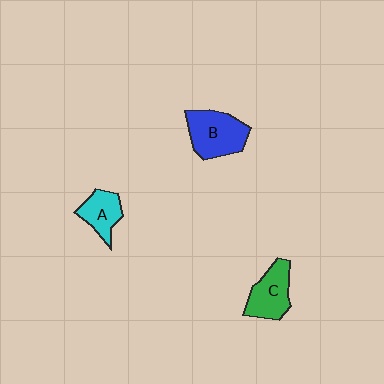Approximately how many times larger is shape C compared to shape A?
Approximately 1.3 times.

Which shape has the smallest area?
Shape A (cyan).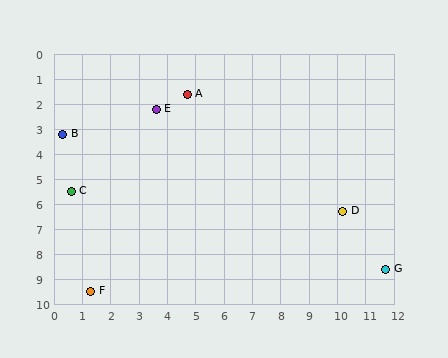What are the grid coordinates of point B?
Point B is at approximately (0.3, 3.2).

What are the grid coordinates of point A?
Point A is at approximately (4.7, 1.6).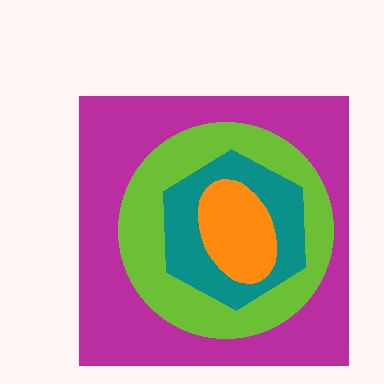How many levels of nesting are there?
4.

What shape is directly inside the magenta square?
The lime circle.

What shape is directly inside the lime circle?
The teal hexagon.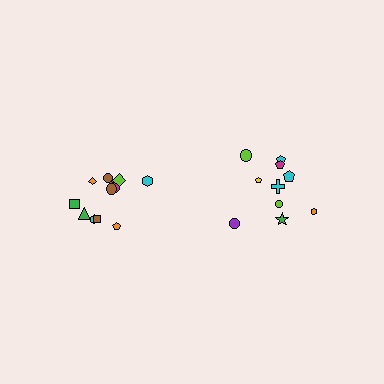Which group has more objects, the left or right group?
The left group.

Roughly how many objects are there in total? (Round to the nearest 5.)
Roughly 20 objects in total.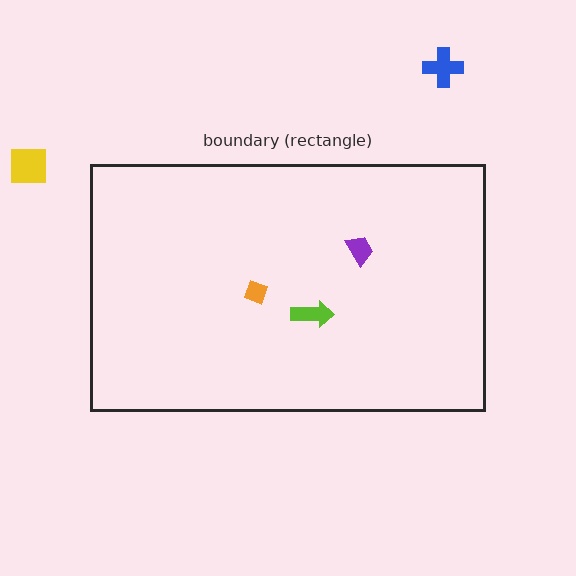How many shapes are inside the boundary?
3 inside, 2 outside.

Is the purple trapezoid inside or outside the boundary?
Inside.